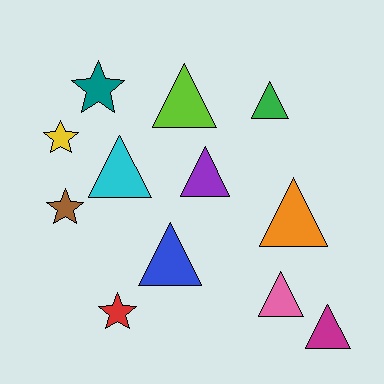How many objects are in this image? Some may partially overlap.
There are 12 objects.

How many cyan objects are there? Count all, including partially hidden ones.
There is 1 cyan object.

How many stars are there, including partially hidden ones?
There are 4 stars.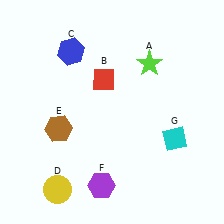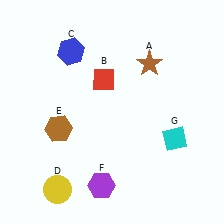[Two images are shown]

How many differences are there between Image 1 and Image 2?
There is 1 difference between the two images.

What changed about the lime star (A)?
In Image 1, A is lime. In Image 2, it changed to brown.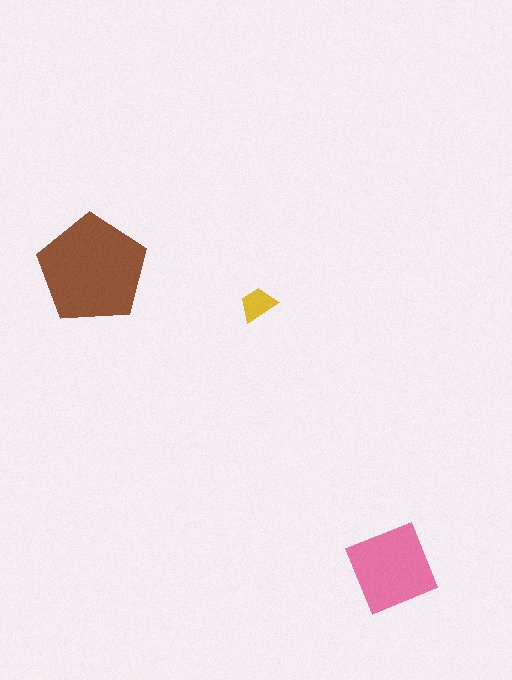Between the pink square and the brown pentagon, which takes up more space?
The brown pentagon.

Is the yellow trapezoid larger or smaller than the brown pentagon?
Smaller.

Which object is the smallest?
The yellow trapezoid.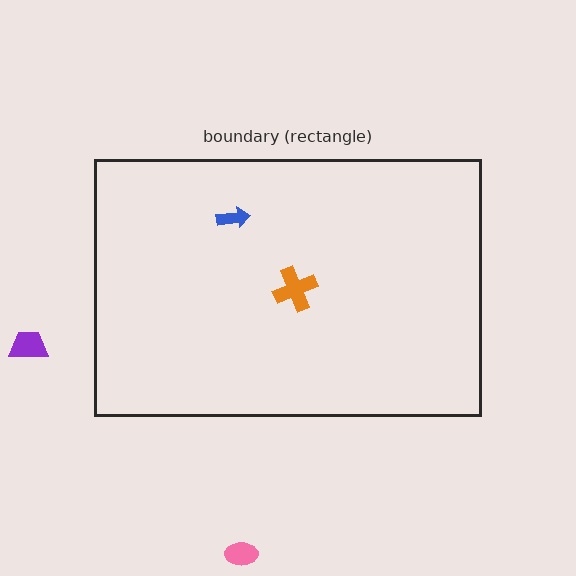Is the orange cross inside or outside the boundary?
Inside.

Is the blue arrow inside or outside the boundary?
Inside.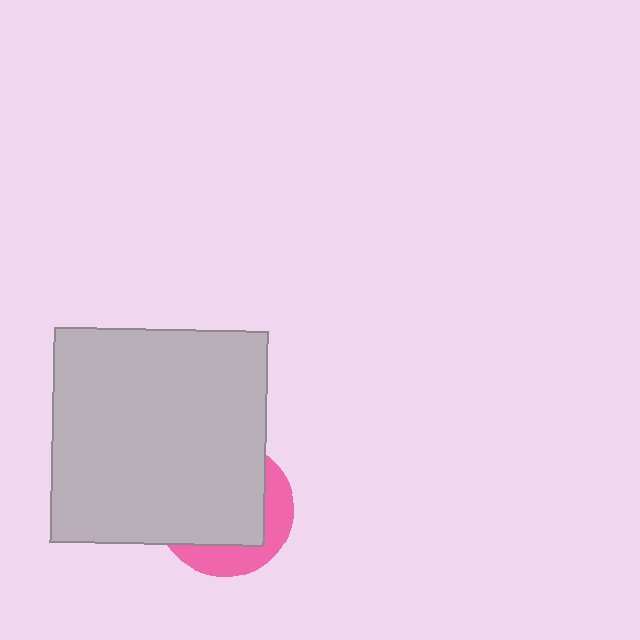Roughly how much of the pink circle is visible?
A small part of it is visible (roughly 31%).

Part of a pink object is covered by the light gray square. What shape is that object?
It is a circle.